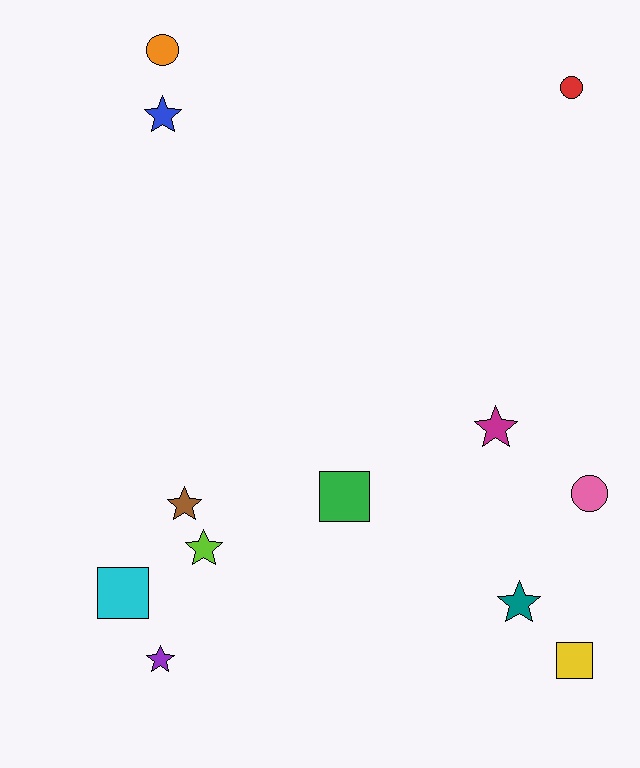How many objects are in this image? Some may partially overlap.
There are 12 objects.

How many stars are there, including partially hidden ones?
There are 6 stars.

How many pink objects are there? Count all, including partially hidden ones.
There is 1 pink object.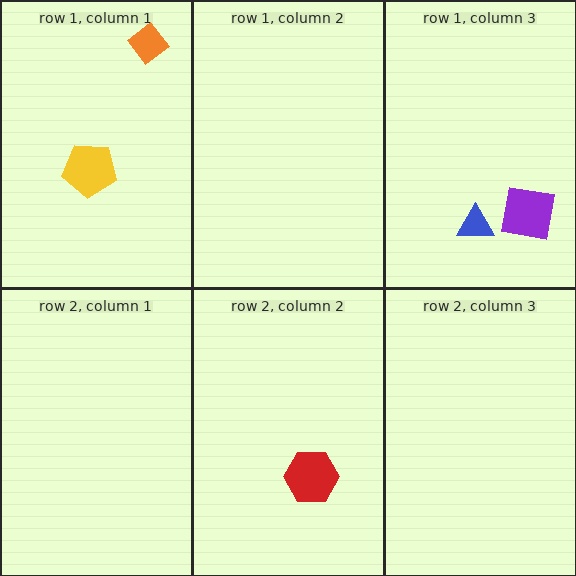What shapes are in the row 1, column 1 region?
The orange diamond, the yellow pentagon.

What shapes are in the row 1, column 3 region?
The blue triangle, the purple square.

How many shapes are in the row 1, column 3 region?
2.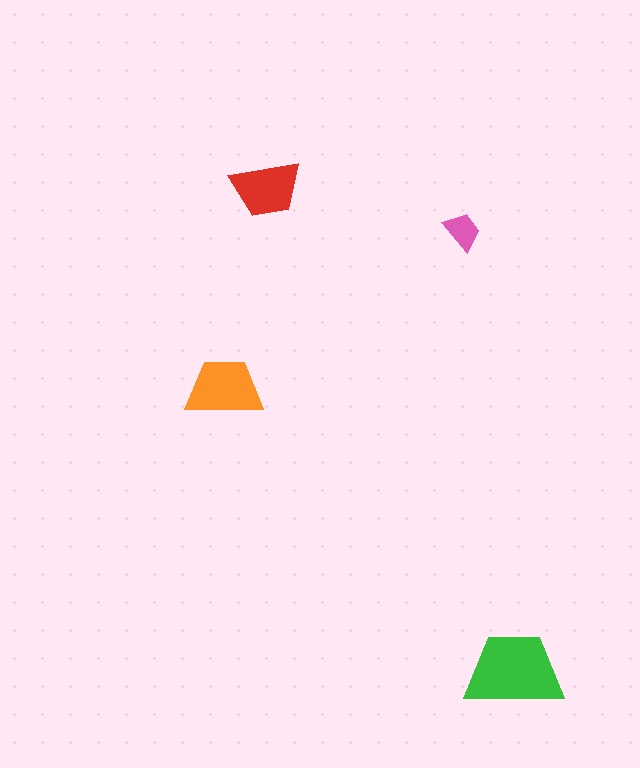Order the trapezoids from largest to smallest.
the green one, the orange one, the red one, the pink one.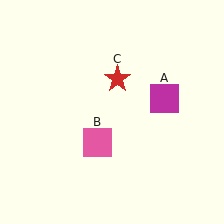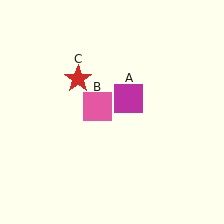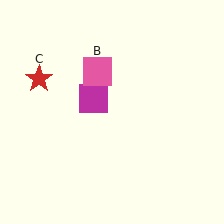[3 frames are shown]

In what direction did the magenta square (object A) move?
The magenta square (object A) moved left.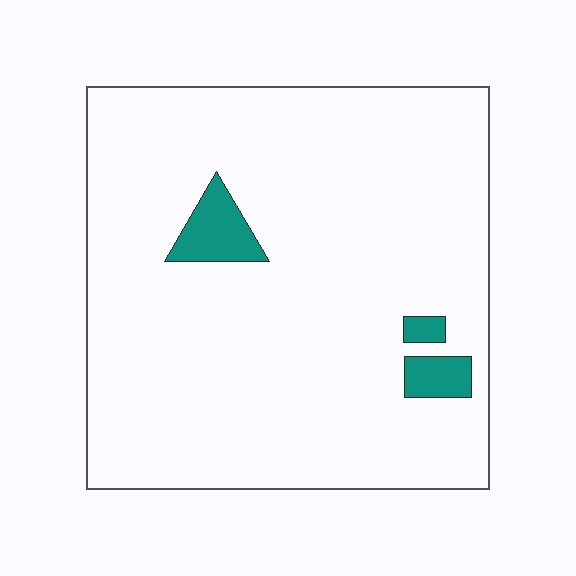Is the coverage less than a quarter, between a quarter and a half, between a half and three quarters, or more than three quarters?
Less than a quarter.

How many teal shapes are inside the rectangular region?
3.